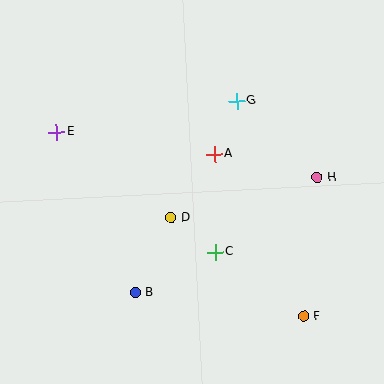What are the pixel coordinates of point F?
Point F is at (304, 316).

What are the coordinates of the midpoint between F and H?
The midpoint between F and H is at (310, 247).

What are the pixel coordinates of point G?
Point G is at (237, 101).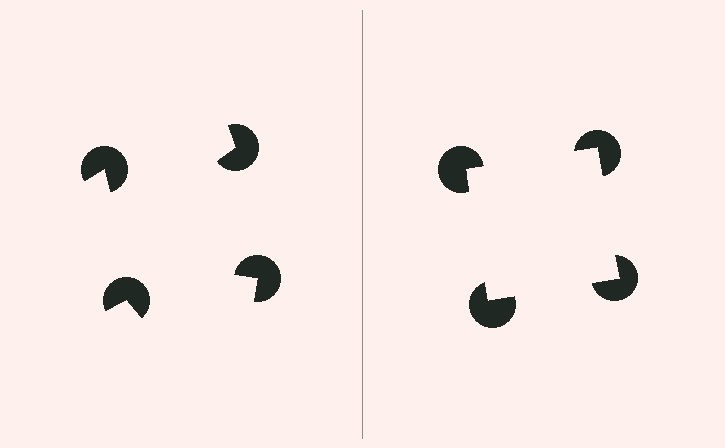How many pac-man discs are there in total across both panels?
8 — 4 on each side.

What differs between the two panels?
The pac-man discs are positioned identically on both sides; only the wedge orientations differ. On the right they align to a square; on the left they are misaligned.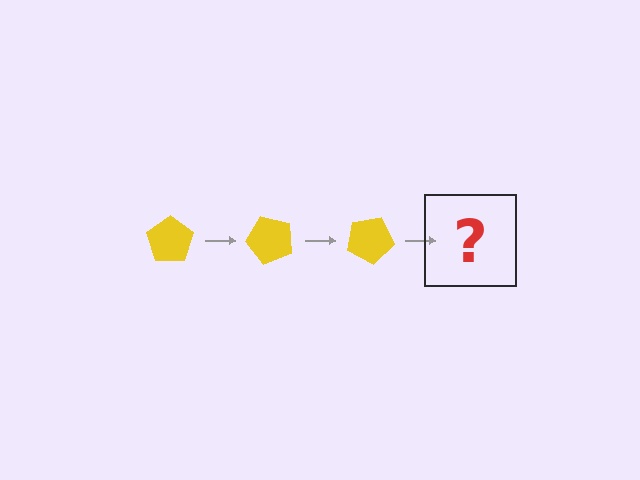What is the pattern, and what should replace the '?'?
The pattern is that the pentagon rotates 50 degrees each step. The '?' should be a yellow pentagon rotated 150 degrees.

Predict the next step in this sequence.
The next step is a yellow pentagon rotated 150 degrees.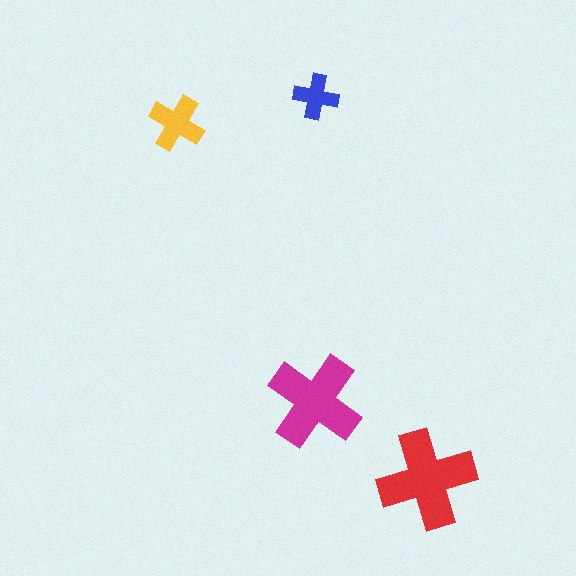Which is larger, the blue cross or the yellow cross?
The yellow one.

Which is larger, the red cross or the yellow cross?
The red one.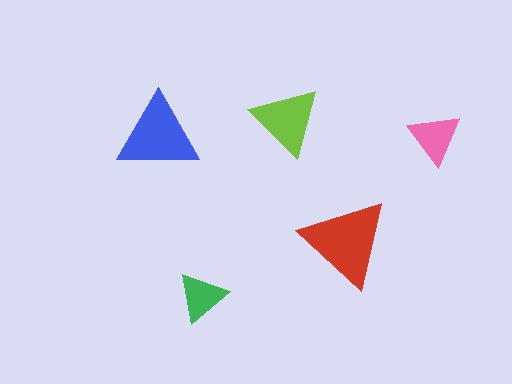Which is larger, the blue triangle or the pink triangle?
The blue one.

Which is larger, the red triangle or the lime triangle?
The red one.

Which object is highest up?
The lime triangle is topmost.